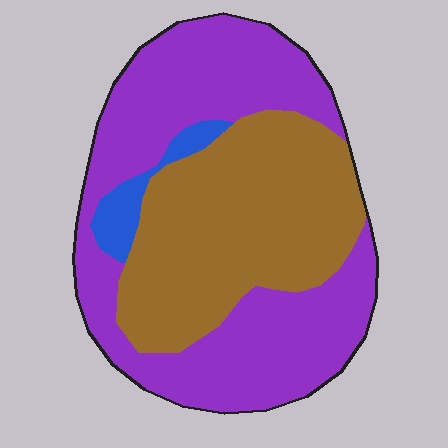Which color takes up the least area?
Blue, at roughly 5%.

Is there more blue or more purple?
Purple.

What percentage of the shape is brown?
Brown covers 42% of the shape.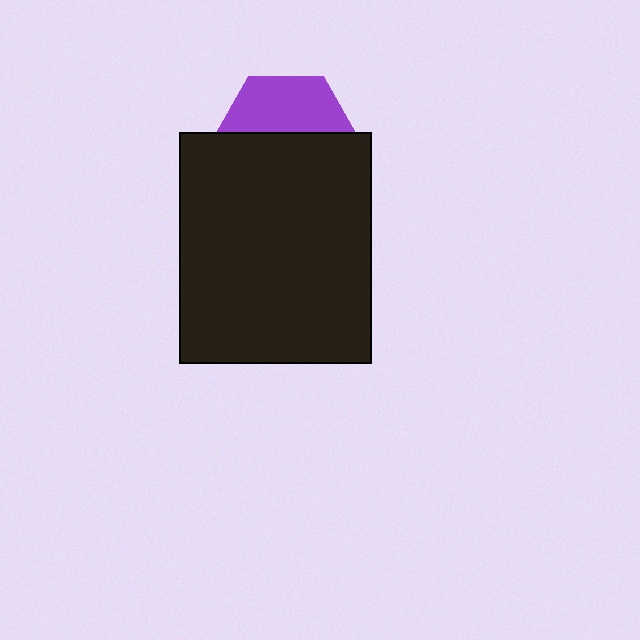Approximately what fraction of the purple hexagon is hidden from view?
Roughly 59% of the purple hexagon is hidden behind the black rectangle.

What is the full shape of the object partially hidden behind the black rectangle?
The partially hidden object is a purple hexagon.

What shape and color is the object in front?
The object in front is a black rectangle.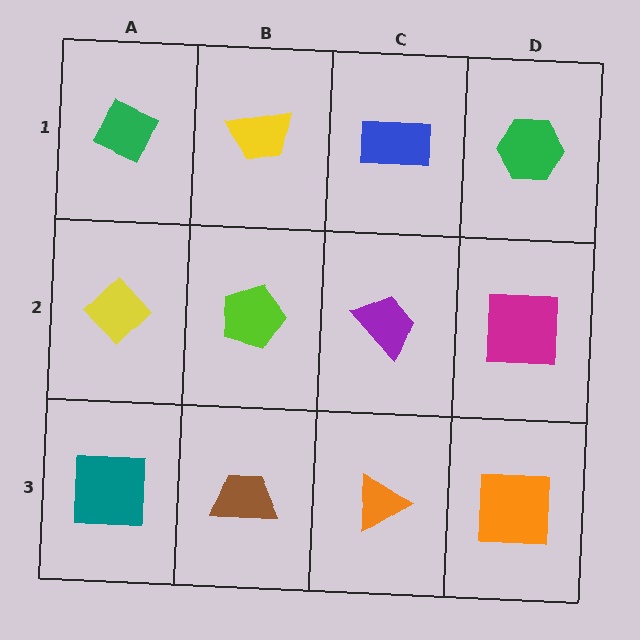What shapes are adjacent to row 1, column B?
A lime pentagon (row 2, column B), a green diamond (row 1, column A), a blue rectangle (row 1, column C).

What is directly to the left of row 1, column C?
A yellow trapezoid.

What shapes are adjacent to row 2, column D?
A green hexagon (row 1, column D), an orange square (row 3, column D), a purple trapezoid (row 2, column C).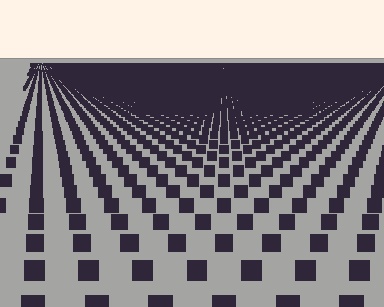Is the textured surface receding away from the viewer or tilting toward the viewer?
The surface is receding away from the viewer. Texture elements get smaller and denser toward the top.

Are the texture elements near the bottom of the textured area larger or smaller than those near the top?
Larger. Near the bottom, elements are closer to the viewer and appear at a bigger on-screen size.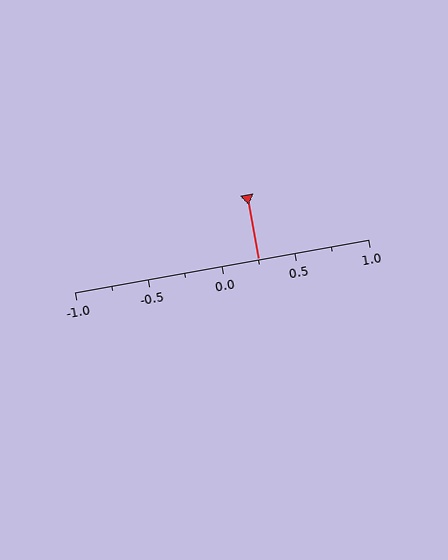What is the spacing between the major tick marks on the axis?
The major ticks are spaced 0.5 apart.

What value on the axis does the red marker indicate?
The marker indicates approximately 0.25.